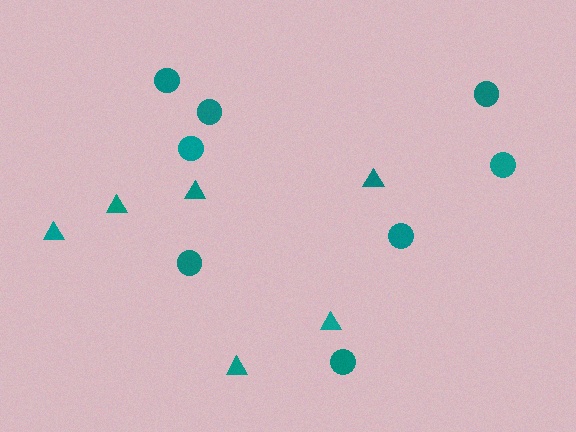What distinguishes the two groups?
There are 2 groups: one group of circles (8) and one group of triangles (6).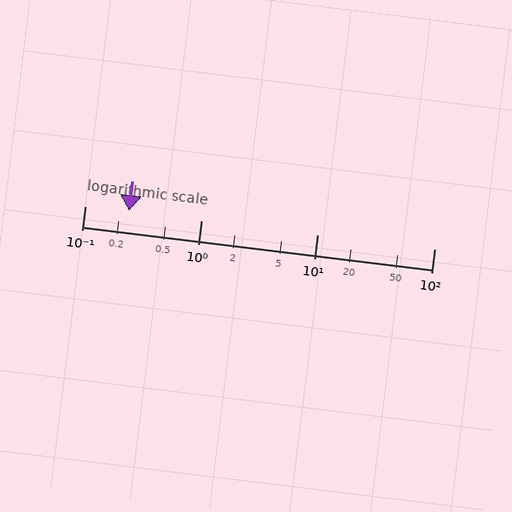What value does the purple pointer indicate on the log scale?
The pointer indicates approximately 0.24.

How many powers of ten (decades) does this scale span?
The scale spans 3 decades, from 0.1 to 100.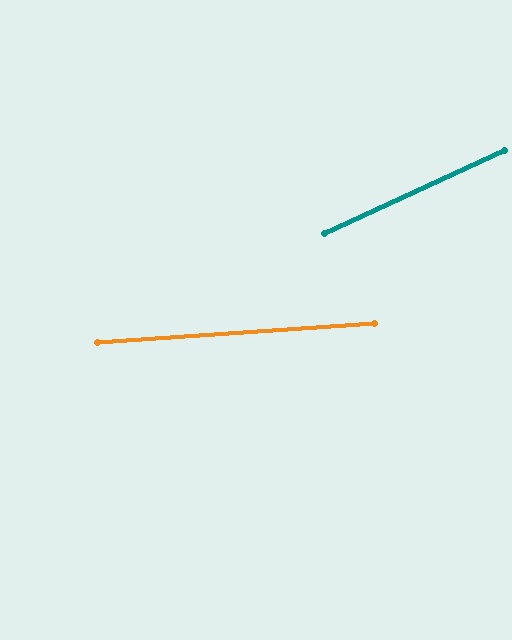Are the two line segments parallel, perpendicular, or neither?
Neither parallel nor perpendicular — they differ by about 21°.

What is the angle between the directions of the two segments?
Approximately 21 degrees.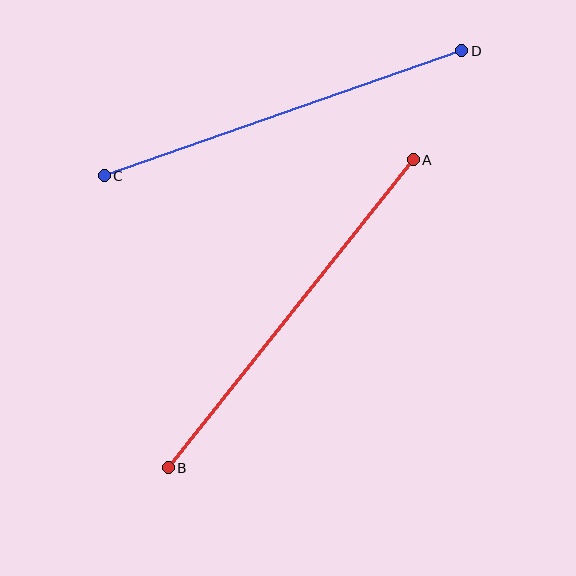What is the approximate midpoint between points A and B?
The midpoint is at approximately (291, 314) pixels.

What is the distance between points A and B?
The distance is approximately 393 pixels.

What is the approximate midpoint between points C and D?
The midpoint is at approximately (283, 113) pixels.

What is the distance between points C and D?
The distance is approximately 379 pixels.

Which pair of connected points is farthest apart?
Points A and B are farthest apart.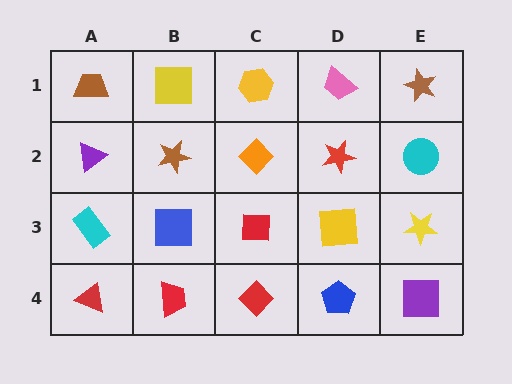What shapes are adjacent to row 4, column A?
A cyan rectangle (row 3, column A), a red trapezoid (row 4, column B).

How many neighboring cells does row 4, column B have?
3.